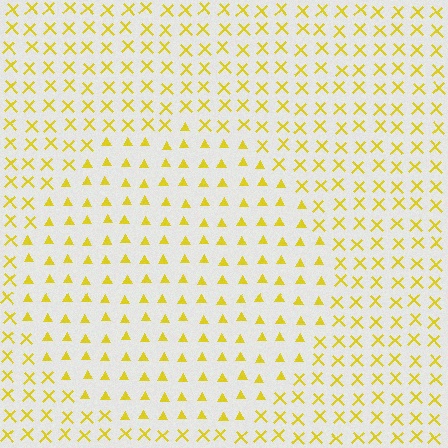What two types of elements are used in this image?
The image uses triangles inside the circle region and X marks outside it.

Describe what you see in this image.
The image is filled with small yellow elements arranged in a uniform grid. A circle-shaped region contains triangles, while the surrounding area contains X marks. The boundary is defined purely by the change in element shape.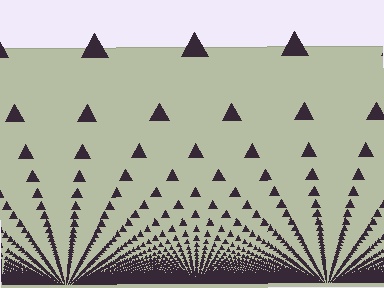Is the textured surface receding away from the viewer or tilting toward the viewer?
The surface appears to tilt toward the viewer. Texture elements get larger and sparser toward the top.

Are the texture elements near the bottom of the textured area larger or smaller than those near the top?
Smaller. The gradient is inverted — elements near the bottom are smaller and denser.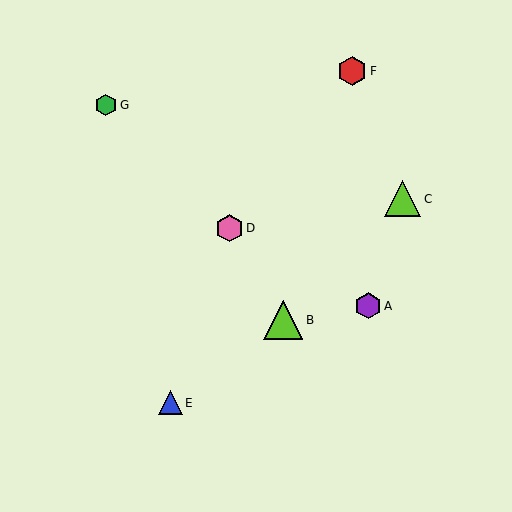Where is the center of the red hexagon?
The center of the red hexagon is at (352, 71).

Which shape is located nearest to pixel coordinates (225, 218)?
The pink hexagon (labeled D) at (229, 228) is nearest to that location.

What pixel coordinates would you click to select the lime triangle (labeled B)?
Click at (283, 320) to select the lime triangle B.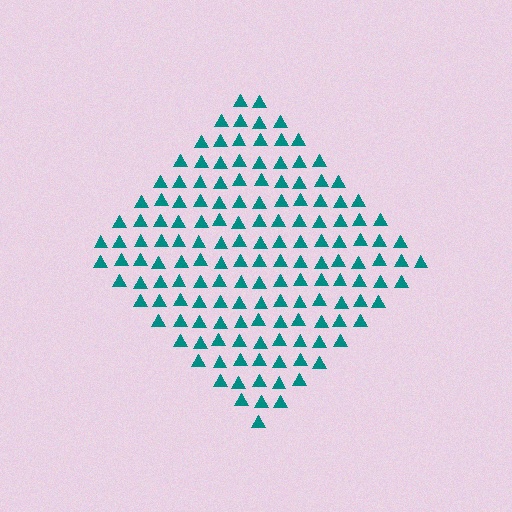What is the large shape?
The large shape is a diamond.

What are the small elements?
The small elements are triangles.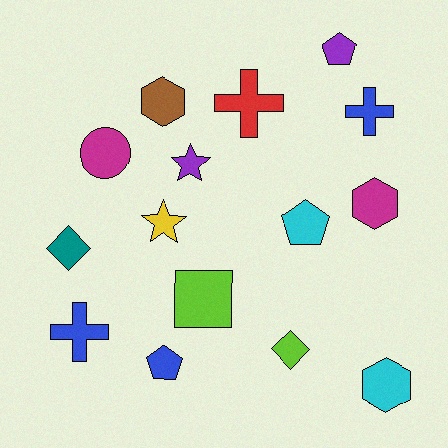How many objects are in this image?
There are 15 objects.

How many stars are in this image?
There are 2 stars.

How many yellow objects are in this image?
There is 1 yellow object.